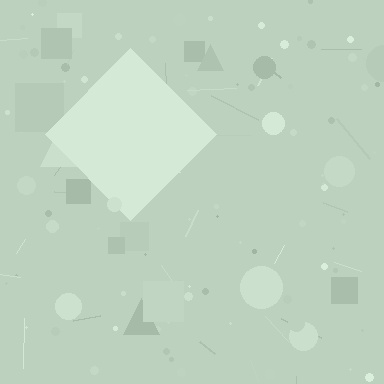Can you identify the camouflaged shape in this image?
The camouflaged shape is a diamond.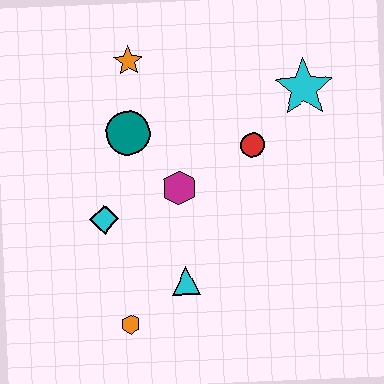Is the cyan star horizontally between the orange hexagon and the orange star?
No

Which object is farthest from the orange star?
The orange hexagon is farthest from the orange star.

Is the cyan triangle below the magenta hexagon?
Yes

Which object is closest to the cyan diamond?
The magenta hexagon is closest to the cyan diamond.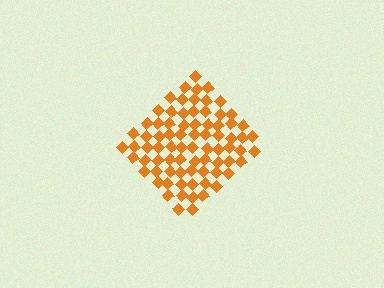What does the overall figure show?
The overall figure shows a diamond.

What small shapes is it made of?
It is made of small diamonds.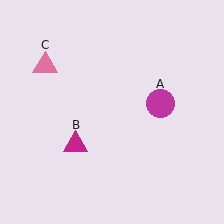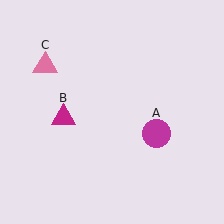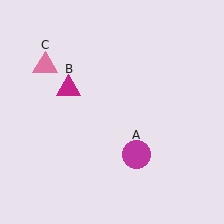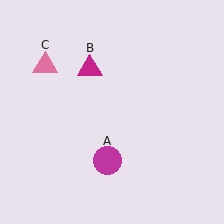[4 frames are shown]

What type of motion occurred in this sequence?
The magenta circle (object A), magenta triangle (object B) rotated clockwise around the center of the scene.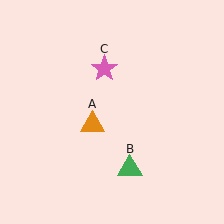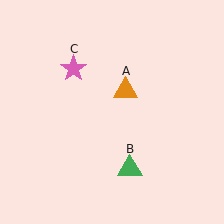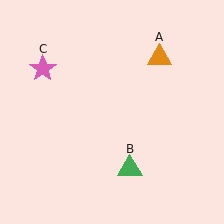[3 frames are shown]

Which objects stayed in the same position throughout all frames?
Green triangle (object B) remained stationary.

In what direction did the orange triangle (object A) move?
The orange triangle (object A) moved up and to the right.